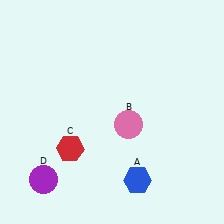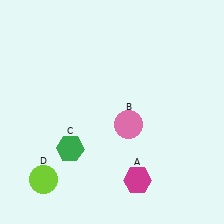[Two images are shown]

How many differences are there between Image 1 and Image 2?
There are 3 differences between the two images.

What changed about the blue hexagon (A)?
In Image 1, A is blue. In Image 2, it changed to magenta.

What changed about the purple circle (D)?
In Image 1, D is purple. In Image 2, it changed to lime.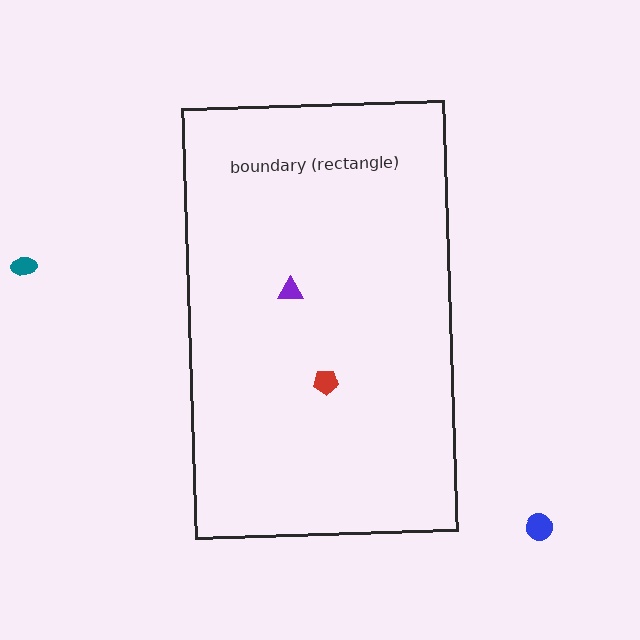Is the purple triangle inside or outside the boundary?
Inside.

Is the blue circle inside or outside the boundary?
Outside.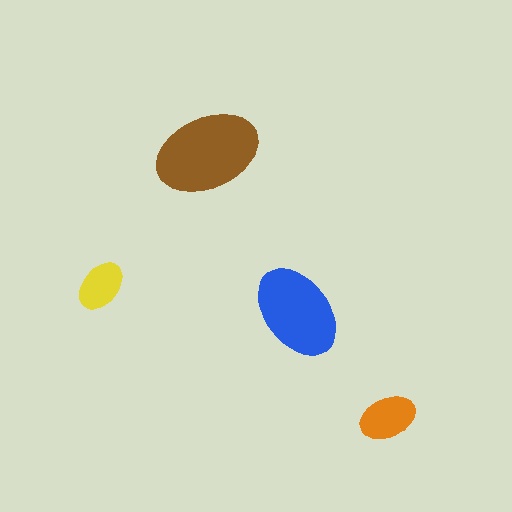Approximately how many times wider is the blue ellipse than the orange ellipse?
About 1.5 times wider.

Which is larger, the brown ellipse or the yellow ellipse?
The brown one.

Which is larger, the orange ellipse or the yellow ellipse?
The orange one.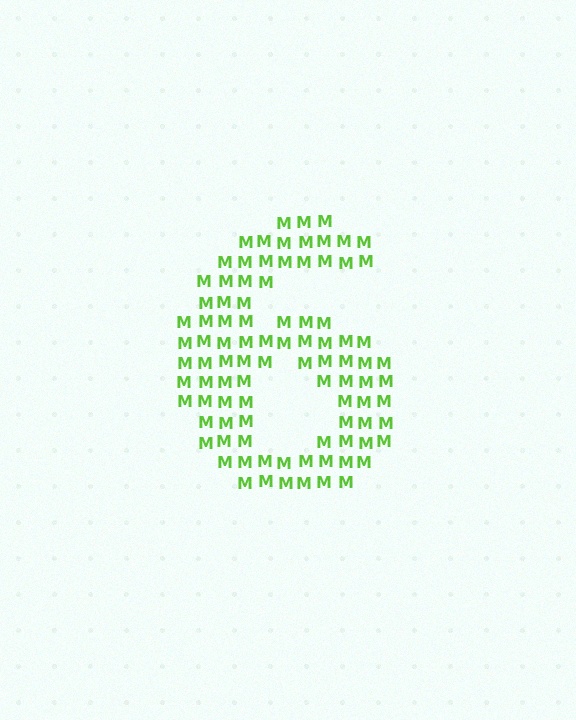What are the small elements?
The small elements are letter M's.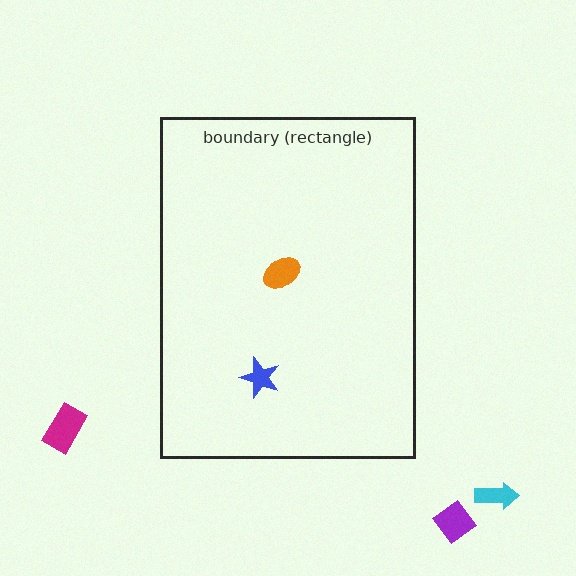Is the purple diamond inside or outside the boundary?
Outside.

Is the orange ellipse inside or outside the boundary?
Inside.